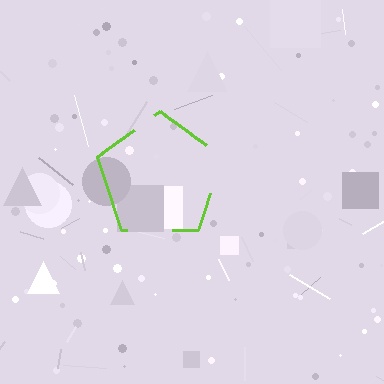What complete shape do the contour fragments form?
The contour fragments form a pentagon.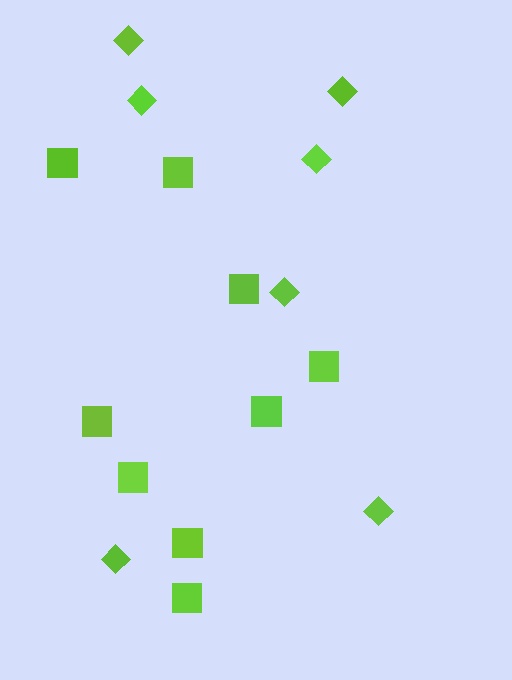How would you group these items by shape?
There are 2 groups: one group of squares (9) and one group of diamonds (7).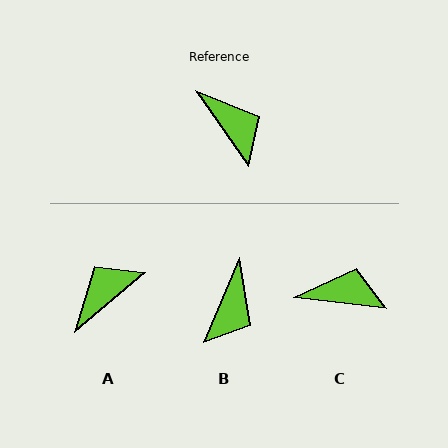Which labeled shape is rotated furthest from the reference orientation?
A, about 96 degrees away.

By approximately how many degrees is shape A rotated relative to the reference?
Approximately 96 degrees counter-clockwise.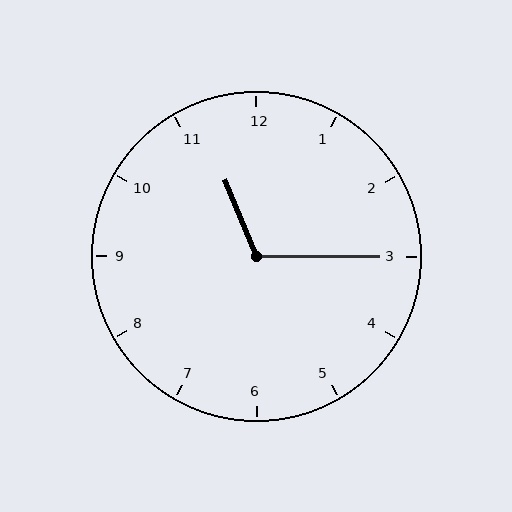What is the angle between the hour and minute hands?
Approximately 112 degrees.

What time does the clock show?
11:15.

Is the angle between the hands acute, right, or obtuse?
It is obtuse.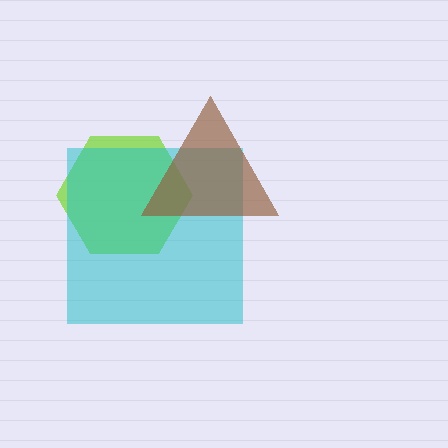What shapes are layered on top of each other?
The layered shapes are: a lime hexagon, a cyan square, a brown triangle.